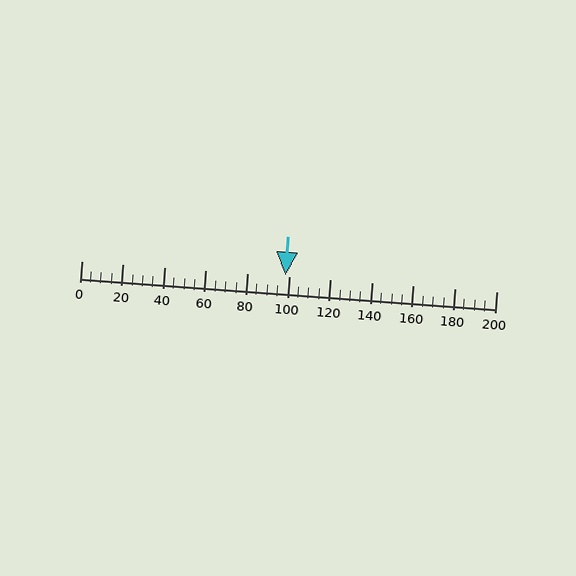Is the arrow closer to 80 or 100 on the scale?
The arrow is closer to 100.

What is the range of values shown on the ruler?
The ruler shows values from 0 to 200.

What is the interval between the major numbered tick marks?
The major tick marks are spaced 20 units apart.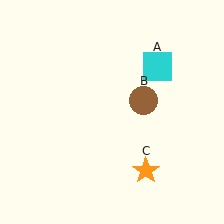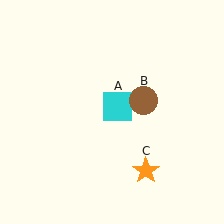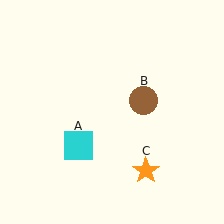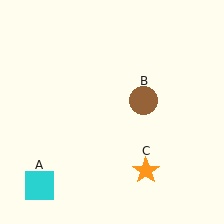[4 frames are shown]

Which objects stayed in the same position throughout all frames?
Brown circle (object B) and orange star (object C) remained stationary.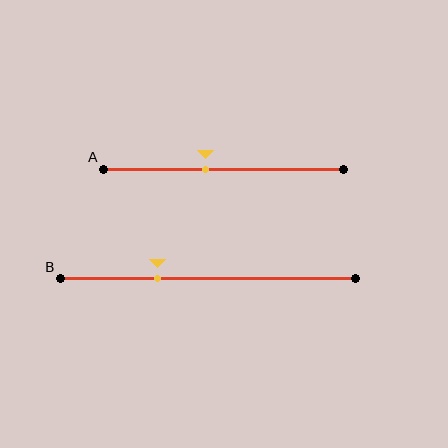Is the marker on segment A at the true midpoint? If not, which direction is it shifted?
No, the marker on segment A is shifted to the left by about 7% of the segment length.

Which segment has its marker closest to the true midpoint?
Segment A has its marker closest to the true midpoint.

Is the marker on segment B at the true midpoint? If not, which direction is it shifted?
No, the marker on segment B is shifted to the left by about 17% of the segment length.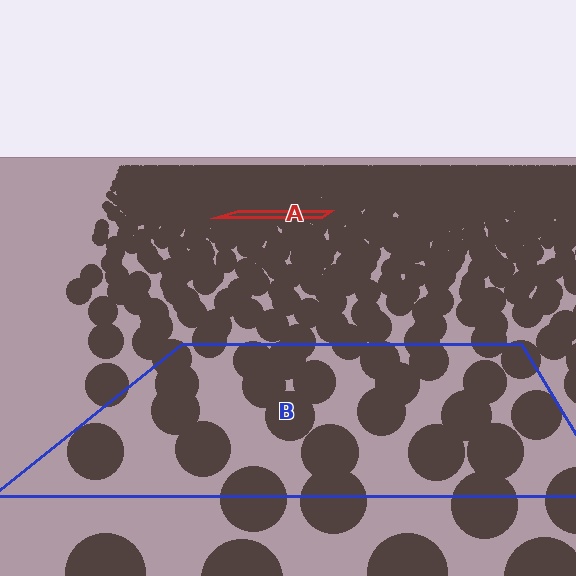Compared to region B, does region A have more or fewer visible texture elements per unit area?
Region A has more texture elements per unit area — they are packed more densely because it is farther away.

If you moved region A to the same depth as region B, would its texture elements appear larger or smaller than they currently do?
They would appear larger. At a closer depth, the same texture elements are projected at a bigger on-screen size.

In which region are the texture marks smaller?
The texture marks are smaller in region A, because it is farther away.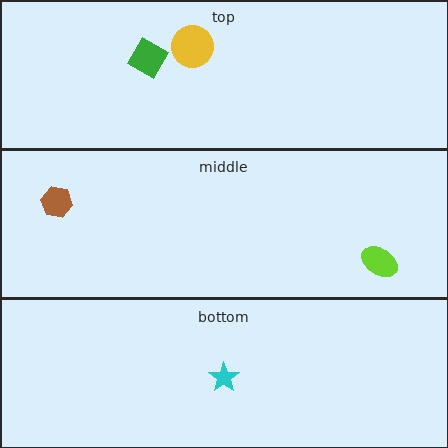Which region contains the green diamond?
The top region.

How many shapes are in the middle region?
2.